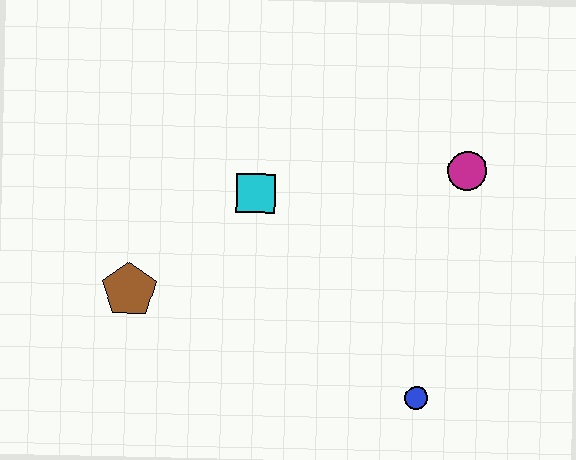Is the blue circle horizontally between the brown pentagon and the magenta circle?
Yes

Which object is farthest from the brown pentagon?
The magenta circle is farthest from the brown pentagon.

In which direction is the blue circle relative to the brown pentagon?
The blue circle is to the right of the brown pentagon.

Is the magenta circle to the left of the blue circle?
No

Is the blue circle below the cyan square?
Yes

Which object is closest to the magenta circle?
The cyan square is closest to the magenta circle.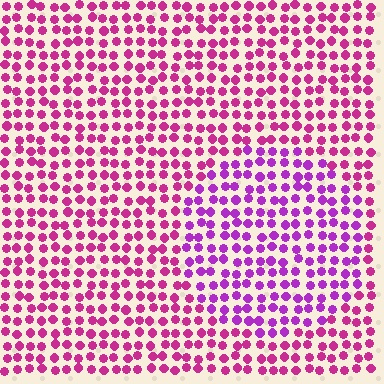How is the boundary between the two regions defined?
The boundary is defined purely by a slight shift in hue (about 31 degrees). Spacing, size, and orientation are identical on both sides.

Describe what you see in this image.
The image is filled with small magenta elements in a uniform arrangement. A circle-shaped region is visible where the elements are tinted to a slightly different hue, forming a subtle color boundary.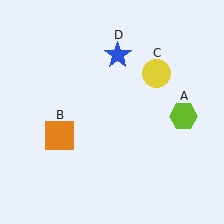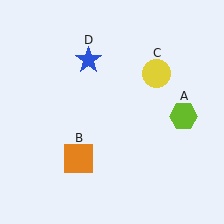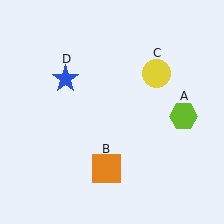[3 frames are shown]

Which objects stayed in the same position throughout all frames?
Lime hexagon (object A) and yellow circle (object C) remained stationary.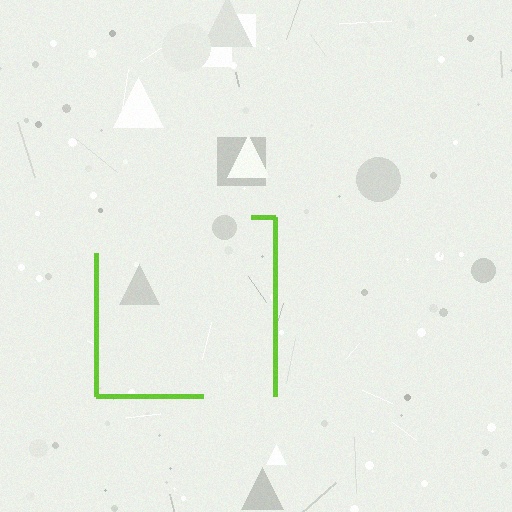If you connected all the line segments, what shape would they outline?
They would outline a square.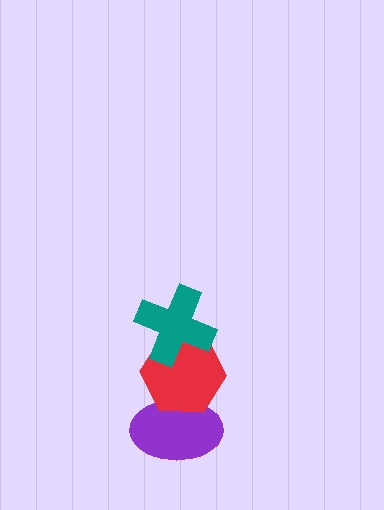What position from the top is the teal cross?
The teal cross is 1st from the top.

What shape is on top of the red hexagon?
The teal cross is on top of the red hexagon.